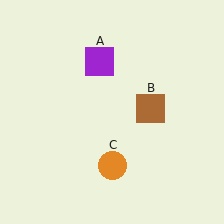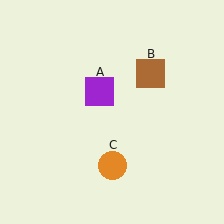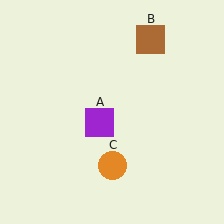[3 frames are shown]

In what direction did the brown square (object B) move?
The brown square (object B) moved up.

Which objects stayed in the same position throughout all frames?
Orange circle (object C) remained stationary.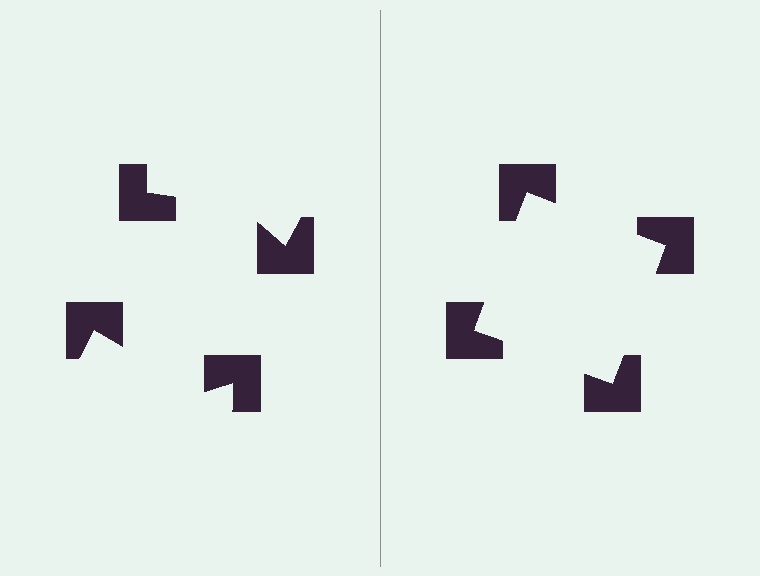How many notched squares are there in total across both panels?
8 — 4 on each side.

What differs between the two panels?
The notched squares are positioned identically on both sides; only the wedge orientations differ. On the right they align to a square; on the left they are misaligned.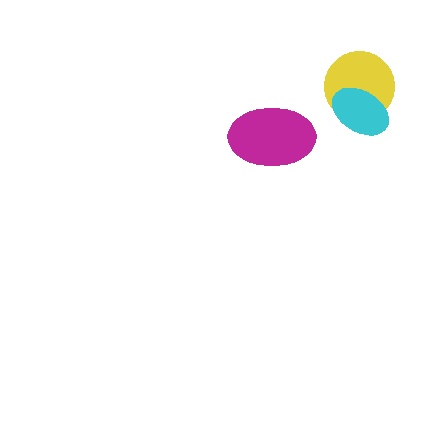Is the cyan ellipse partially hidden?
No, no other shape covers it.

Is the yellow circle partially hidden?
Yes, it is partially covered by another shape.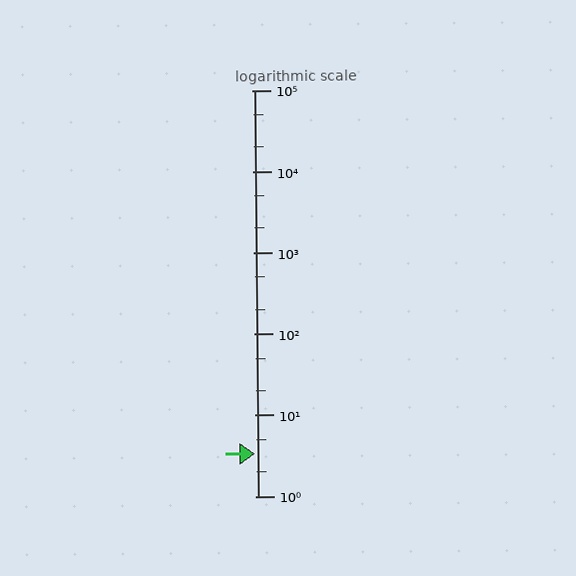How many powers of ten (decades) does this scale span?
The scale spans 5 decades, from 1 to 100000.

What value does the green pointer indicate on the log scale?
The pointer indicates approximately 3.3.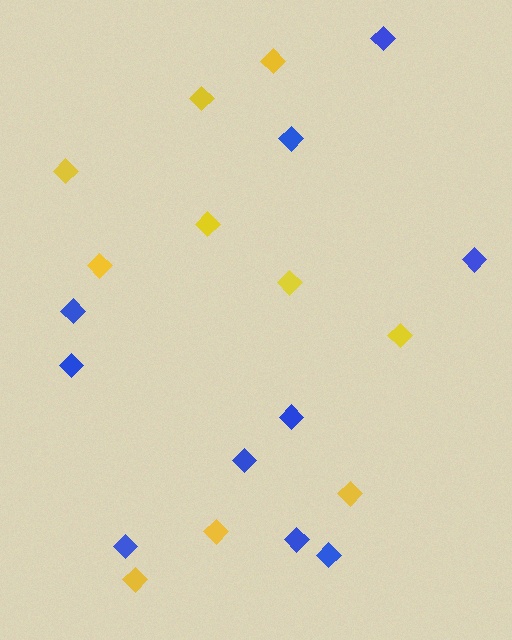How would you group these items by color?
There are 2 groups: one group of yellow diamonds (10) and one group of blue diamonds (10).